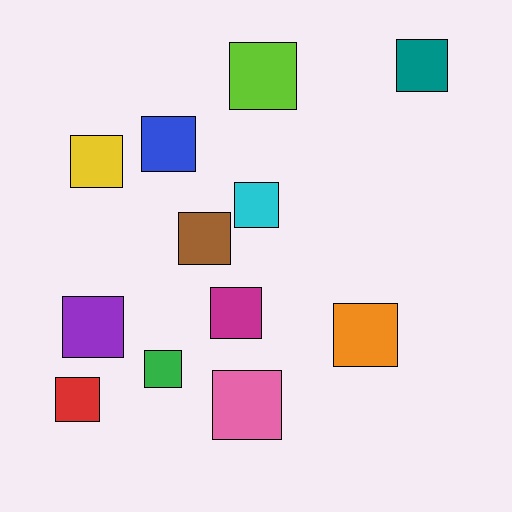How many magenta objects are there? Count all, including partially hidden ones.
There is 1 magenta object.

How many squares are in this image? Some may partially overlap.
There are 12 squares.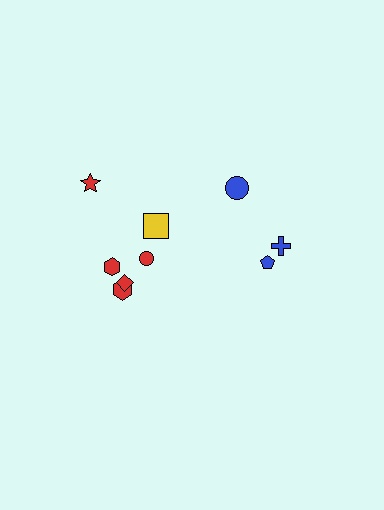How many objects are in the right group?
There are 3 objects.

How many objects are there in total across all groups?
There are 9 objects.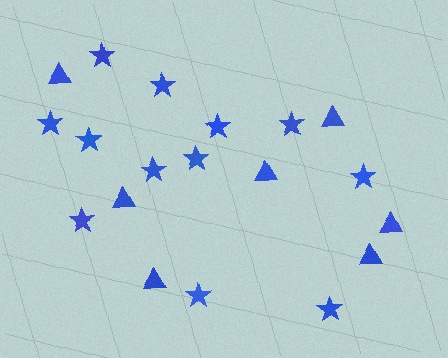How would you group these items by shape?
There are 2 groups: one group of stars (12) and one group of triangles (7).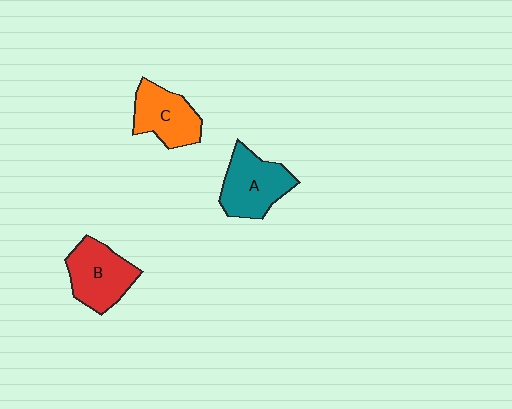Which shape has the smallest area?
Shape C (orange).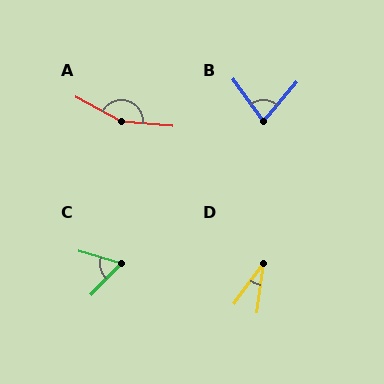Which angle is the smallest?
D, at approximately 29 degrees.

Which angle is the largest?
A, at approximately 158 degrees.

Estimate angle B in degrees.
Approximately 76 degrees.